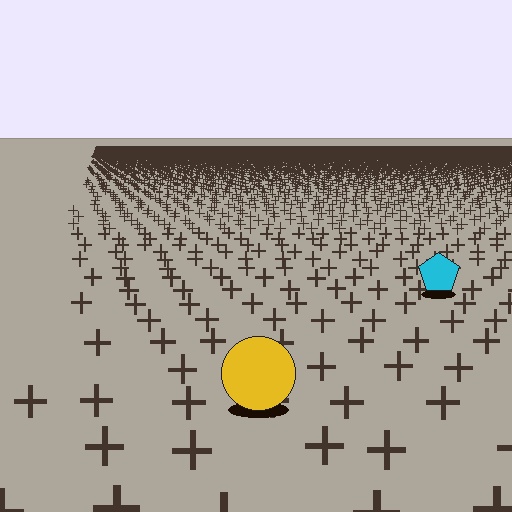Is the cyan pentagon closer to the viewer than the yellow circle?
No. The yellow circle is closer — you can tell from the texture gradient: the ground texture is coarser near it.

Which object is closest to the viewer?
The yellow circle is closest. The texture marks near it are larger and more spread out.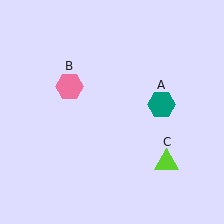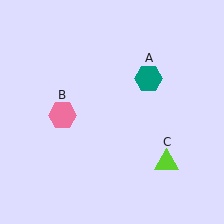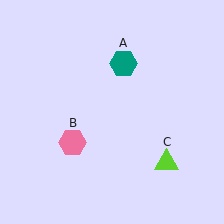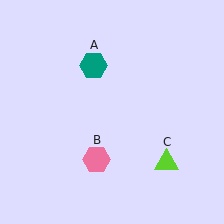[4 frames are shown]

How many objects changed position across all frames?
2 objects changed position: teal hexagon (object A), pink hexagon (object B).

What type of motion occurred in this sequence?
The teal hexagon (object A), pink hexagon (object B) rotated counterclockwise around the center of the scene.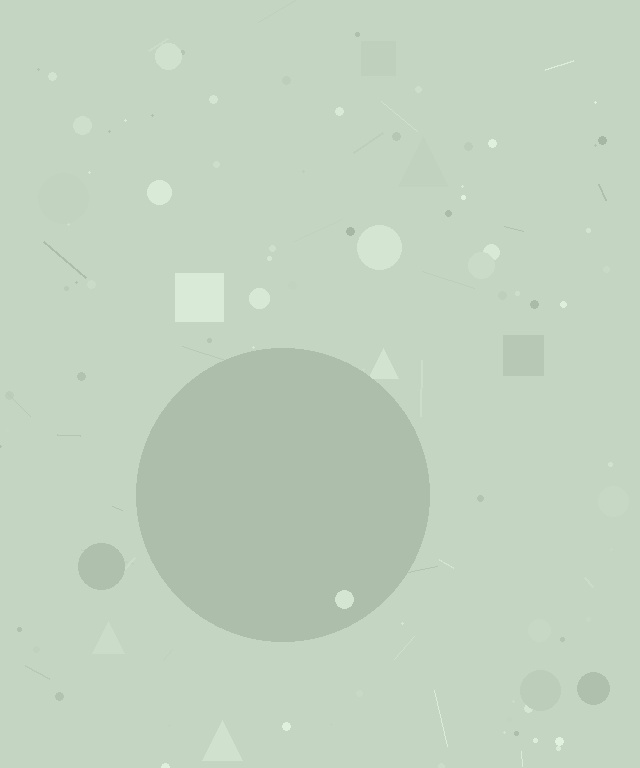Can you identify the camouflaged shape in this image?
The camouflaged shape is a circle.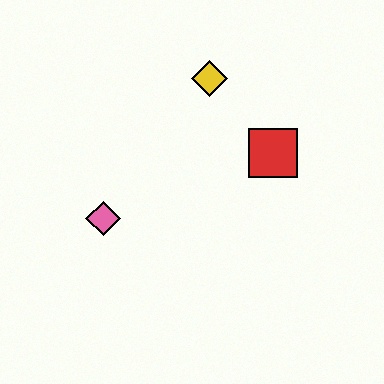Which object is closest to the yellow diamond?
The red square is closest to the yellow diamond.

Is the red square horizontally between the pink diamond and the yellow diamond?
No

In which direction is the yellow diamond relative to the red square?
The yellow diamond is above the red square.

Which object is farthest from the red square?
The pink diamond is farthest from the red square.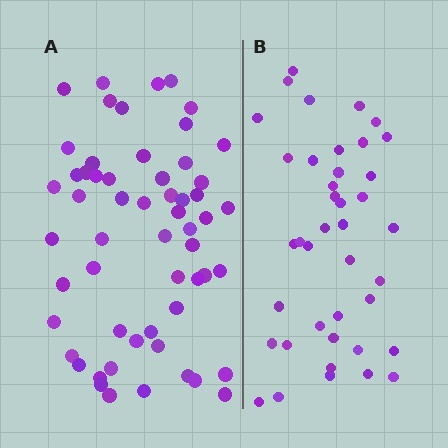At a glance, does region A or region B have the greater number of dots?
Region A (the left region) has more dots.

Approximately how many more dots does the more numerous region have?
Region A has approximately 15 more dots than region B.